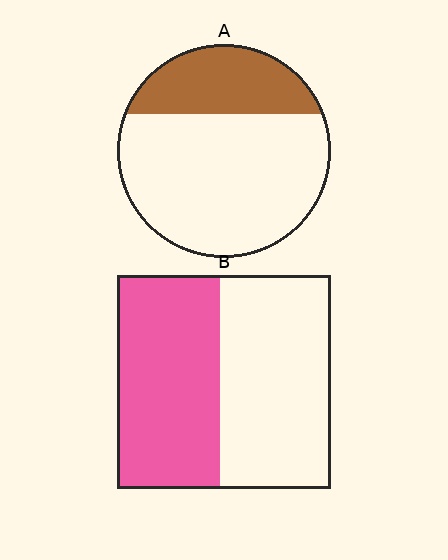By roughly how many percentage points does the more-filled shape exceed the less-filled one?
By roughly 20 percentage points (B over A).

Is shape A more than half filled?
No.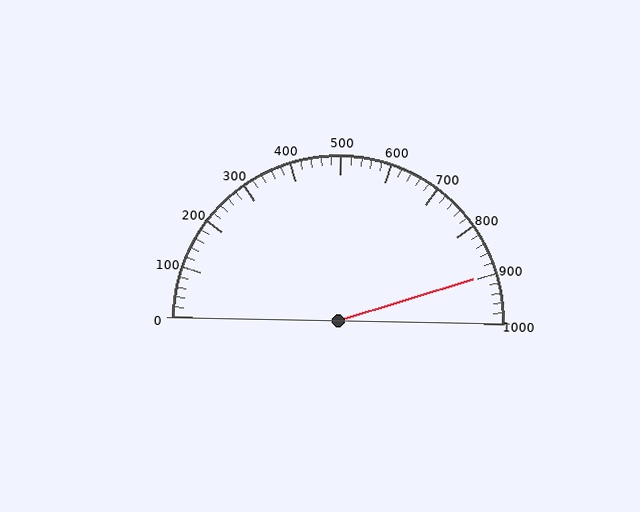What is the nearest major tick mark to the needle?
The nearest major tick mark is 900.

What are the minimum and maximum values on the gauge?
The gauge ranges from 0 to 1000.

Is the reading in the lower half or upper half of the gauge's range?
The reading is in the upper half of the range (0 to 1000).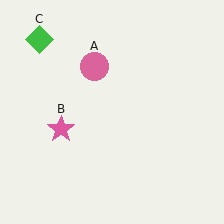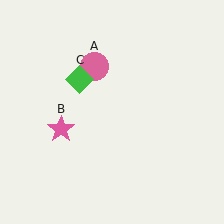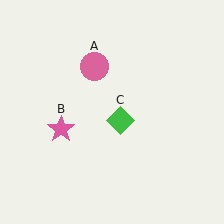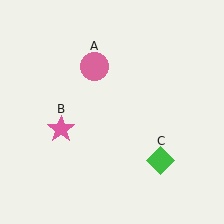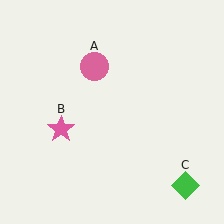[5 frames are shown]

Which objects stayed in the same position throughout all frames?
Pink circle (object A) and pink star (object B) remained stationary.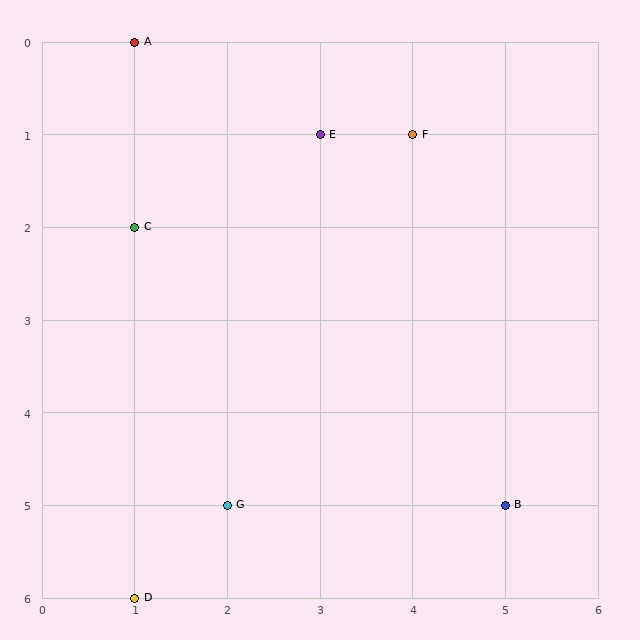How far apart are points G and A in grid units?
Points G and A are 1 column and 5 rows apart (about 5.1 grid units diagonally).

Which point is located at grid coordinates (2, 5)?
Point G is at (2, 5).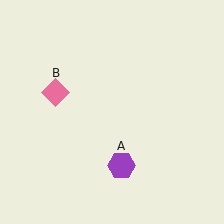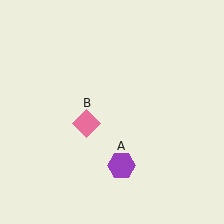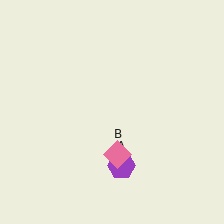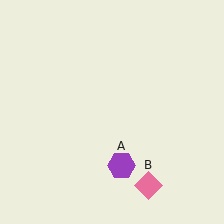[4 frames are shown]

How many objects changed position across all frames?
1 object changed position: pink diamond (object B).